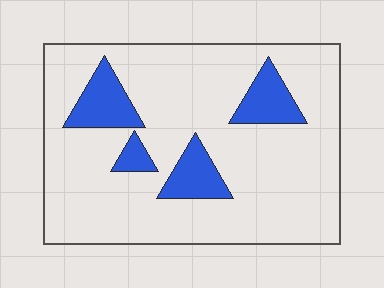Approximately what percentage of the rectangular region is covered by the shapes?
Approximately 15%.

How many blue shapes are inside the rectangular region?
4.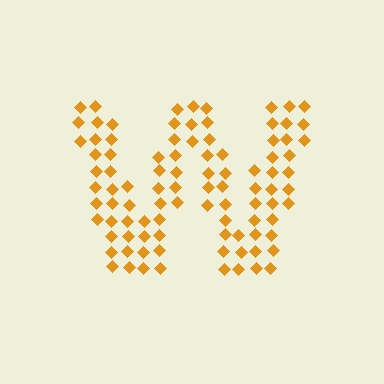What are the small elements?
The small elements are diamonds.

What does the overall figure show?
The overall figure shows the letter W.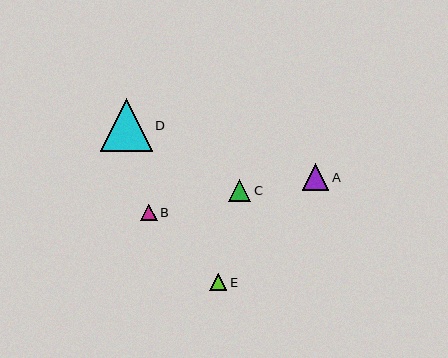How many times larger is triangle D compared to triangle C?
Triangle D is approximately 2.4 times the size of triangle C.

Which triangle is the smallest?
Triangle B is the smallest with a size of approximately 16 pixels.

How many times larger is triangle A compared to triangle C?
Triangle A is approximately 1.2 times the size of triangle C.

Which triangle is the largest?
Triangle D is the largest with a size of approximately 52 pixels.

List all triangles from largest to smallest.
From largest to smallest: D, A, C, E, B.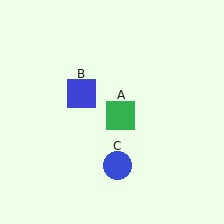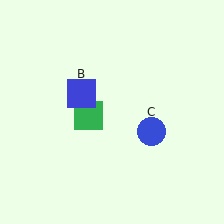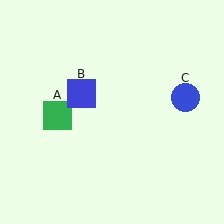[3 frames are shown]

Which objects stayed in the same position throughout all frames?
Blue square (object B) remained stationary.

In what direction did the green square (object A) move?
The green square (object A) moved left.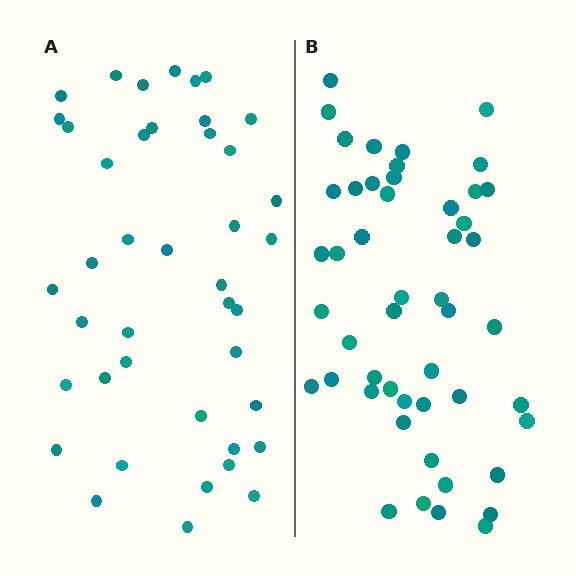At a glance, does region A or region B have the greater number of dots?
Region B (the right region) has more dots.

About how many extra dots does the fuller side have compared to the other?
Region B has roughly 8 or so more dots than region A.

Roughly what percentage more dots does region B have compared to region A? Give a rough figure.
About 15% more.